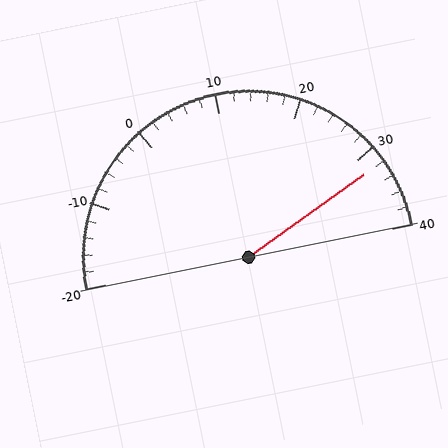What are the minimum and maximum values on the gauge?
The gauge ranges from -20 to 40.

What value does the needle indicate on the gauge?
The needle indicates approximately 32.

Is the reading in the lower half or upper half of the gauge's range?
The reading is in the upper half of the range (-20 to 40).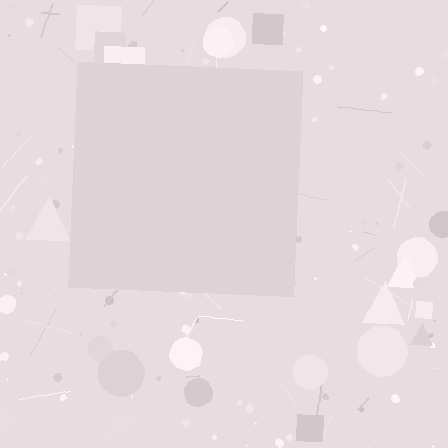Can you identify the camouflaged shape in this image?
The camouflaged shape is a square.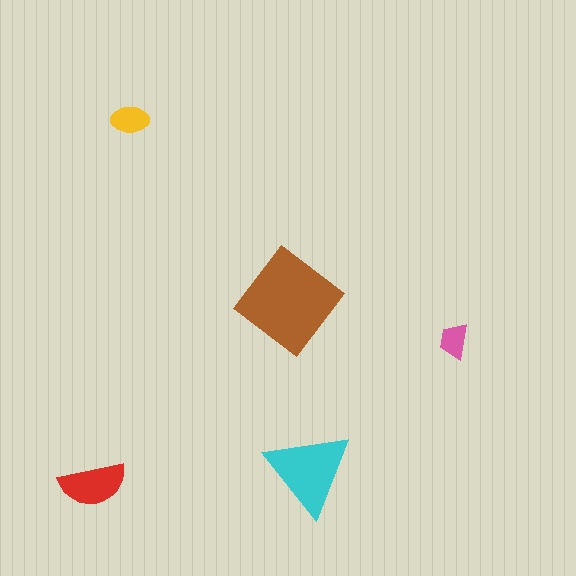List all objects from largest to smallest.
The brown diamond, the cyan triangle, the red semicircle, the yellow ellipse, the pink trapezoid.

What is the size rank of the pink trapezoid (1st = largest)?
5th.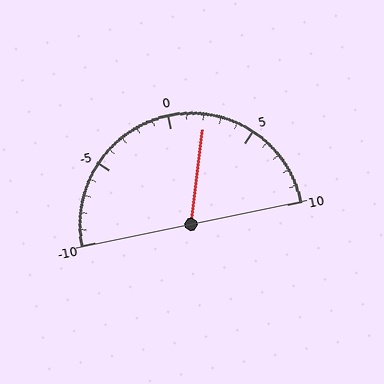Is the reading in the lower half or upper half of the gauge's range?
The reading is in the upper half of the range (-10 to 10).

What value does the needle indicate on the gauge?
The needle indicates approximately 2.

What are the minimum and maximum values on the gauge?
The gauge ranges from -10 to 10.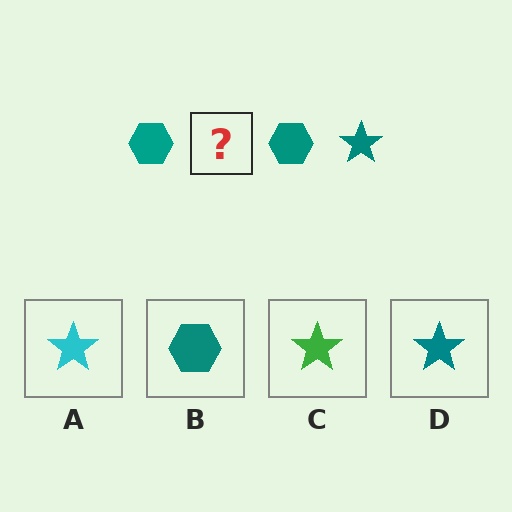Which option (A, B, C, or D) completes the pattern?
D.